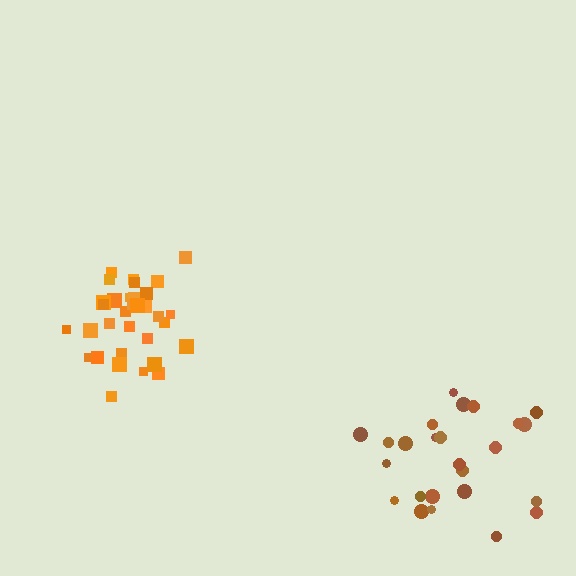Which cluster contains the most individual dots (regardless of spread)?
Orange (33).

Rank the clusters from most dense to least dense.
orange, brown.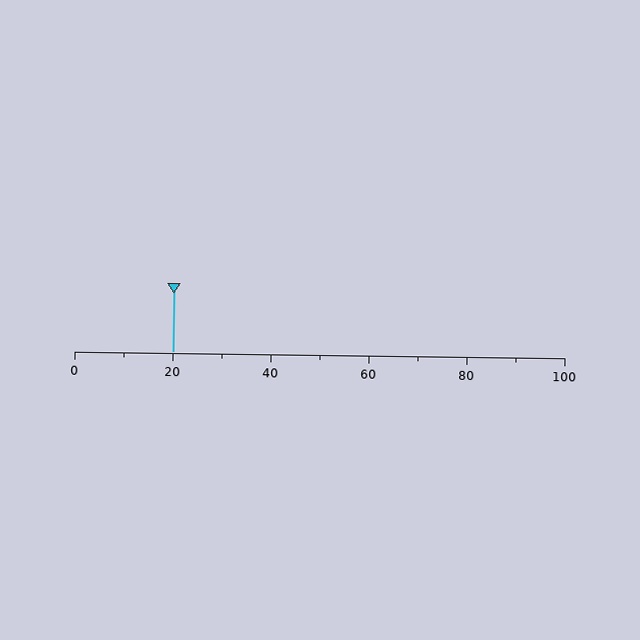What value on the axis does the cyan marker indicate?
The marker indicates approximately 20.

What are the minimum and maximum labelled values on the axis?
The axis runs from 0 to 100.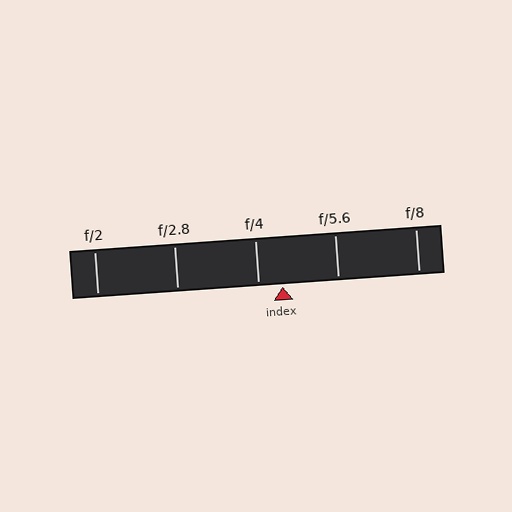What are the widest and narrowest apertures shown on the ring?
The widest aperture shown is f/2 and the narrowest is f/8.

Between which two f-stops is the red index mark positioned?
The index mark is between f/4 and f/5.6.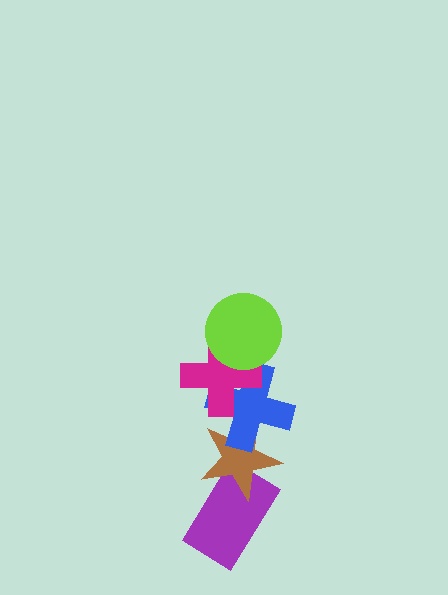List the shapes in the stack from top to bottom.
From top to bottom: the lime circle, the magenta cross, the blue cross, the brown star, the purple rectangle.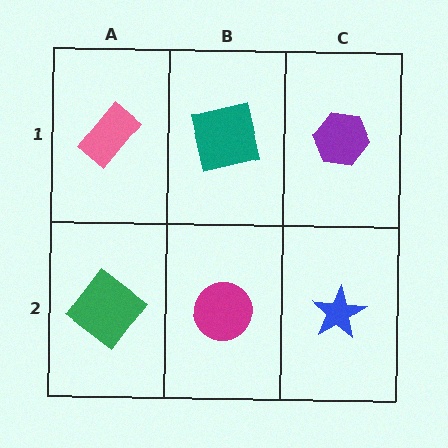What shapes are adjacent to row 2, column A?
A pink rectangle (row 1, column A), a magenta circle (row 2, column B).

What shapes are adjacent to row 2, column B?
A teal square (row 1, column B), a green diamond (row 2, column A), a blue star (row 2, column C).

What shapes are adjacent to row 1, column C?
A blue star (row 2, column C), a teal square (row 1, column B).